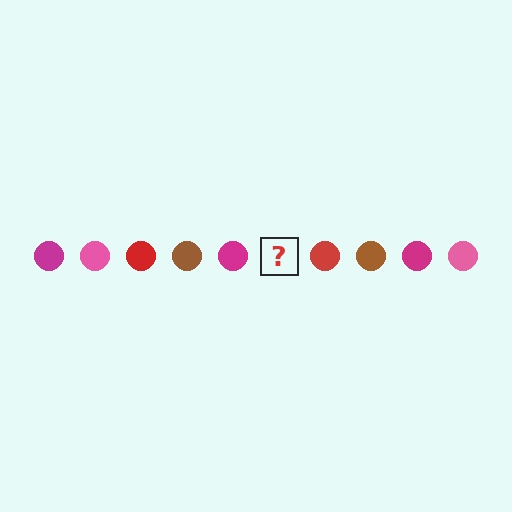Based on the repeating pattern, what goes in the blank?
The blank should be a pink circle.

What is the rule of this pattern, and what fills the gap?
The rule is that the pattern cycles through magenta, pink, red, brown circles. The gap should be filled with a pink circle.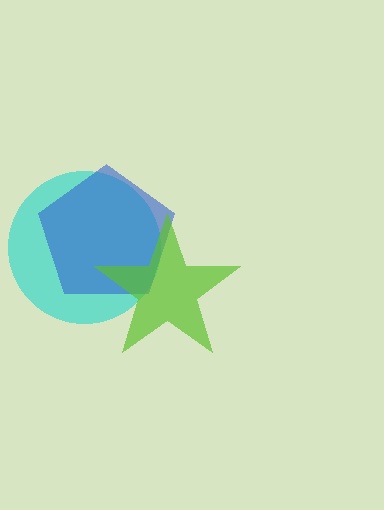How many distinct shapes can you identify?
There are 3 distinct shapes: a cyan circle, a blue pentagon, a lime star.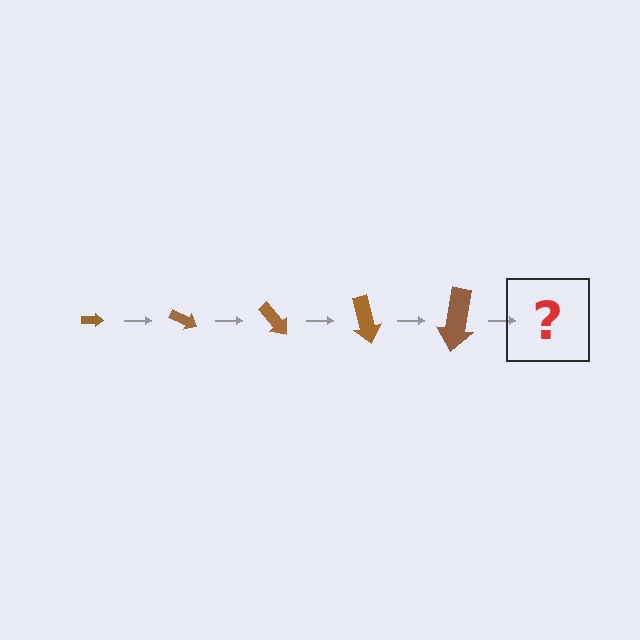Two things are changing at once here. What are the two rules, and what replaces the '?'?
The two rules are that the arrow grows larger each step and it rotates 25 degrees each step. The '?' should be an arrow, larger than the previous one and rotated 125 degrees from the start.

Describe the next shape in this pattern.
It should be an arrow, larger than the previous one and rotated 125 degrees from the start.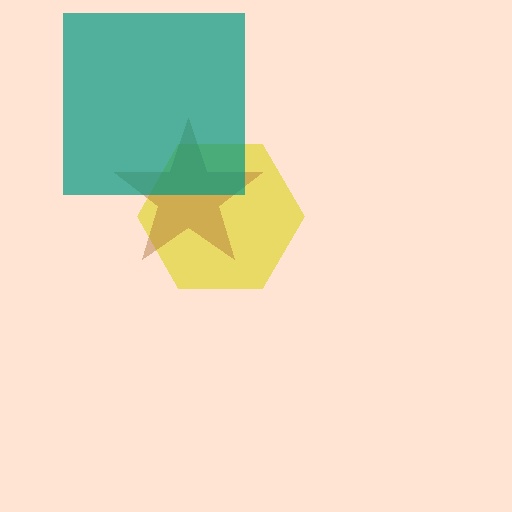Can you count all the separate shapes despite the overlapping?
Yes, there are 3 separate shapes.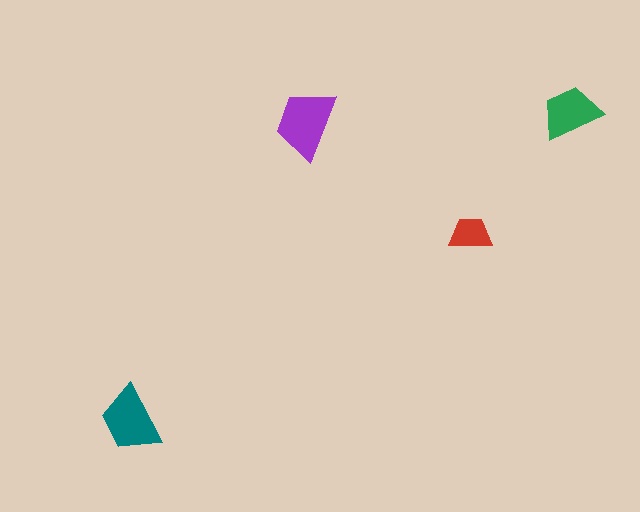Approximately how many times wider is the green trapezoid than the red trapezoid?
About 1.5 times wider.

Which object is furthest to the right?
The green trapezoid is rightmost.